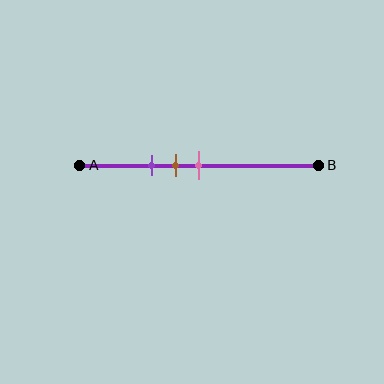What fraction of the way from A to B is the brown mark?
The brown mark is approximately 40% (0.4) of the way from A to B.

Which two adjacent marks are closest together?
The brown and pink marks are the closest adjacent pair.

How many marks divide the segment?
There are 3 marks dividing the segment.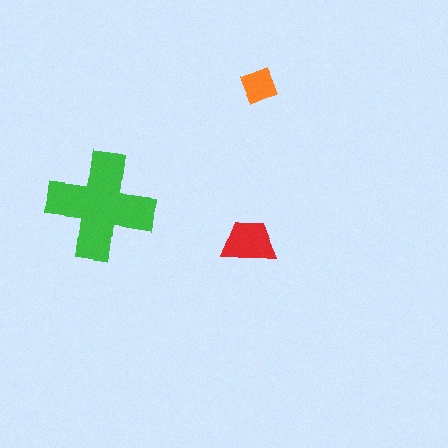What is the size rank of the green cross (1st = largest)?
1st.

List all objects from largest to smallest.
The green cross, the red trapezoid, the orange diamond.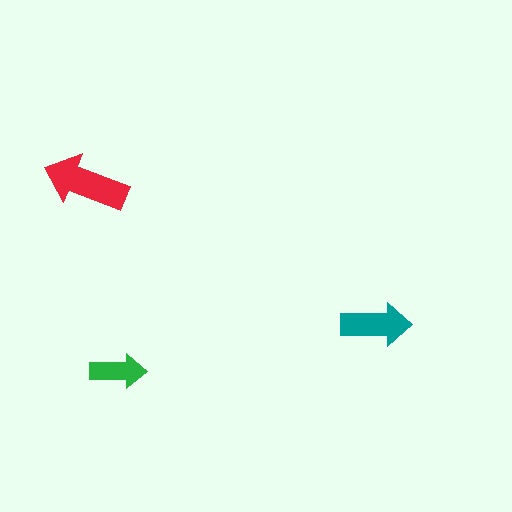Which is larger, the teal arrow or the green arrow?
The teal one.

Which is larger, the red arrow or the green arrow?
The red one.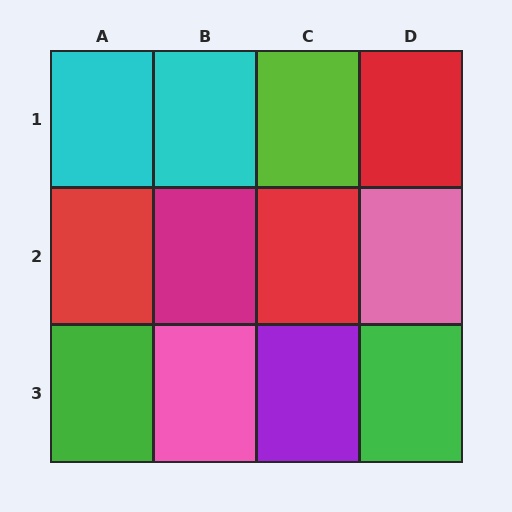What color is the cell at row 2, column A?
Red.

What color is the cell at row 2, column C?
Red.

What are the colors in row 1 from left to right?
Cyan, cyan, lime, red.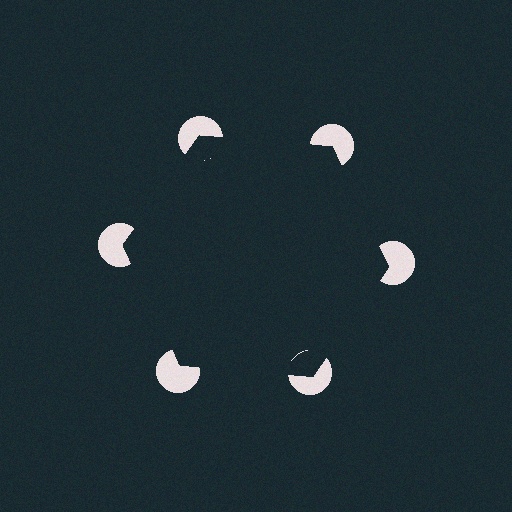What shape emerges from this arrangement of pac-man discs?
An illusory hexagon — its edges are inferred from the aligned wedge cuts in the pac-man discs, not physically drawn.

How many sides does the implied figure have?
6 sides.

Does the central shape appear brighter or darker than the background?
It typically appears slightly darker than the background, even though no actual brightness change is drawn.